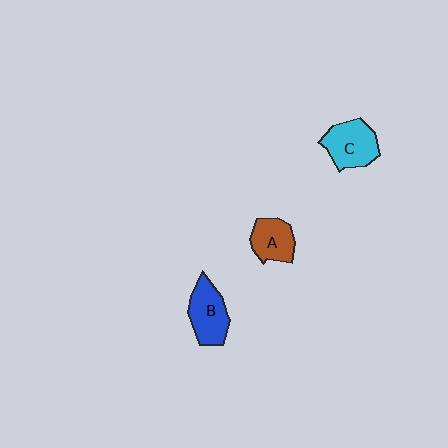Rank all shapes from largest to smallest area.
From largest to smallest: C (cyan), B (blue), A (brown).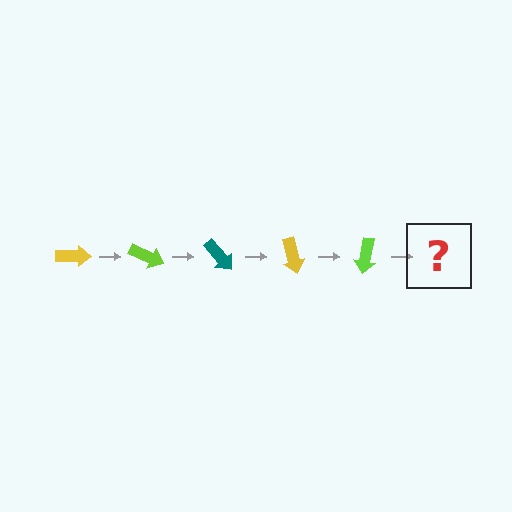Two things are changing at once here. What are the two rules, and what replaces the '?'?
The two rules are that it rotates 25 degrees each step and the color cycles through yellow, lime, and teal. The '?' should be a teal arrow, rotated 125 degrees from the start.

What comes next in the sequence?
The next element should be a teal arrow, rotated 125 degrees from the start.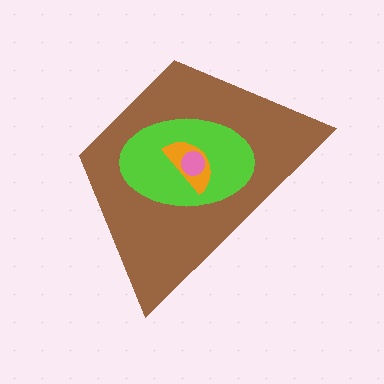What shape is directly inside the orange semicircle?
The pink circle.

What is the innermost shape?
The pink circle.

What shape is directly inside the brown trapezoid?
The lime ellipse.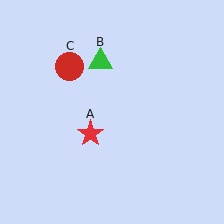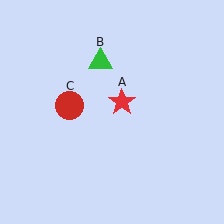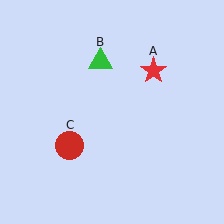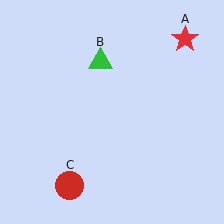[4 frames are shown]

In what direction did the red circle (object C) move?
The red circle (object C) moved down.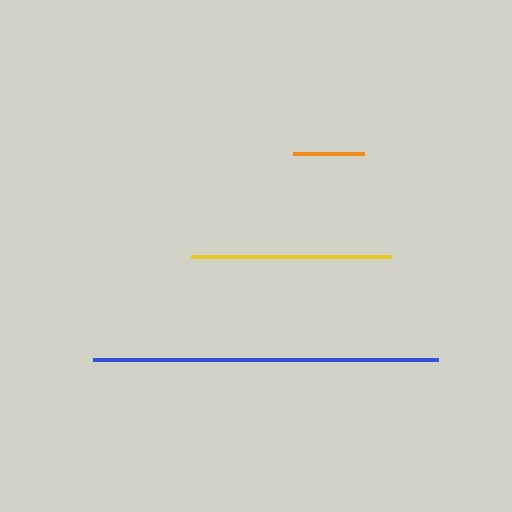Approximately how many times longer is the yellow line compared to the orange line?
The yellow line is approximately 2.8 times the length of the orange line.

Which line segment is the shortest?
The orange line is the shortest at approximately 71 pixels.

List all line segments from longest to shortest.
From longest to shortest: blue, yellow, orange.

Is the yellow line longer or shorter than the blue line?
The blue line is longer than the yellow line.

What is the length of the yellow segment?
The yellow segment is approximately 199 pixels long.